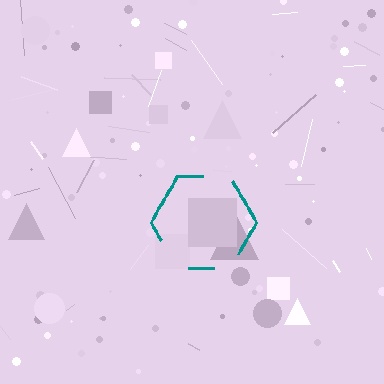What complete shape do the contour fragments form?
The contour fragments form a hexagon.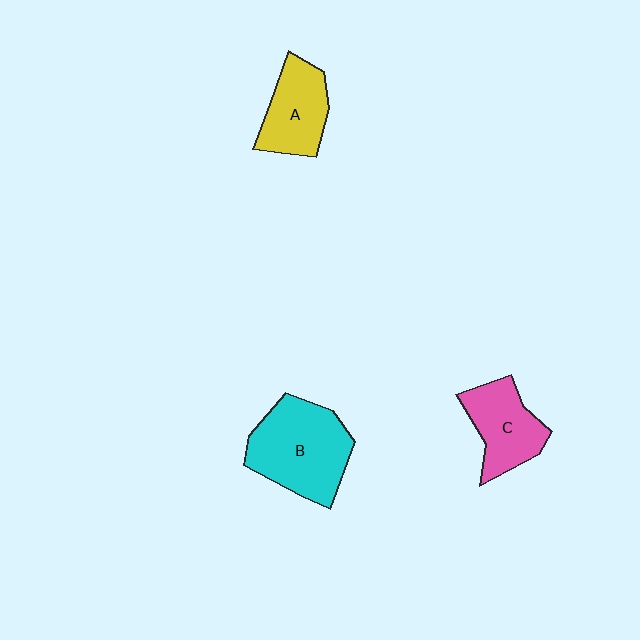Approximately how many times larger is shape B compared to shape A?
Approximately 1.5 times.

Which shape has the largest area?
Shape B (cyan).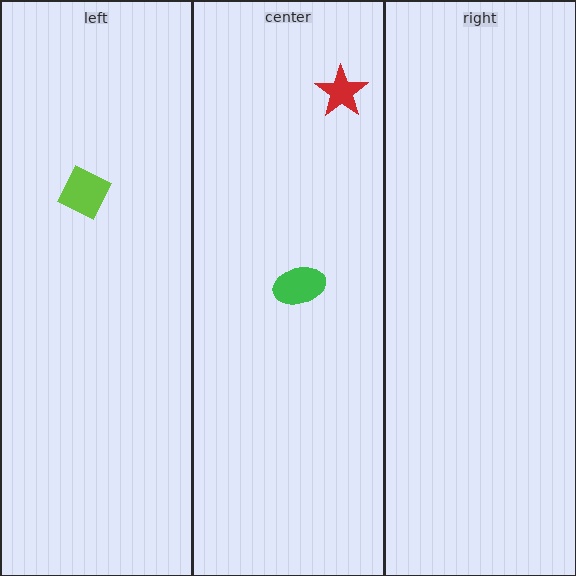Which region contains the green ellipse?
The center region.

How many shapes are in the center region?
2.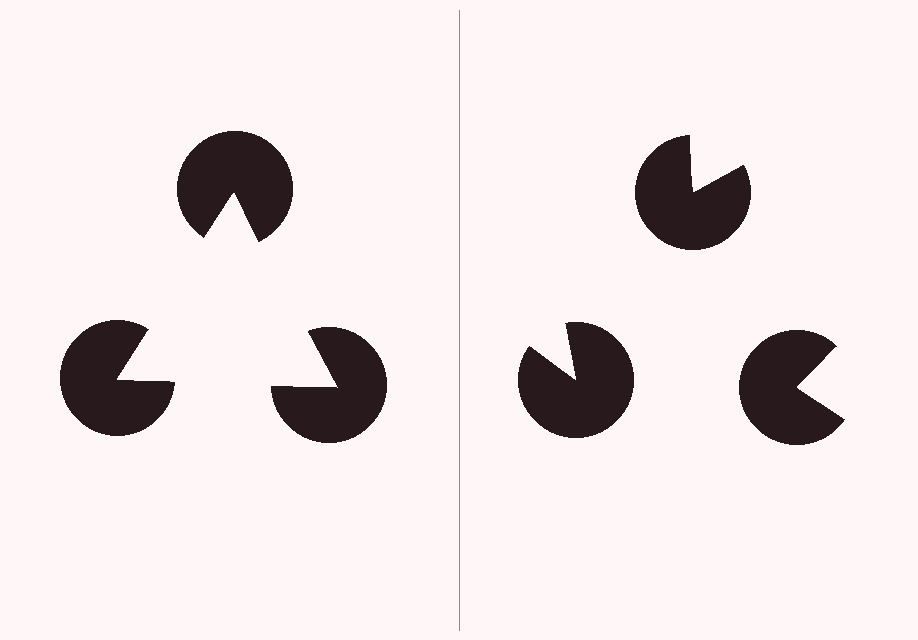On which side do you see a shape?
An illusory triangle appears on the left side. On the right side the wedge cuts are rotated, so no coherent shape forms.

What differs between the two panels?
The pac-man discs are positioned identically on both sides; only the wedge orientations differ. On the left they align to a triangle; on the right they are misaligned.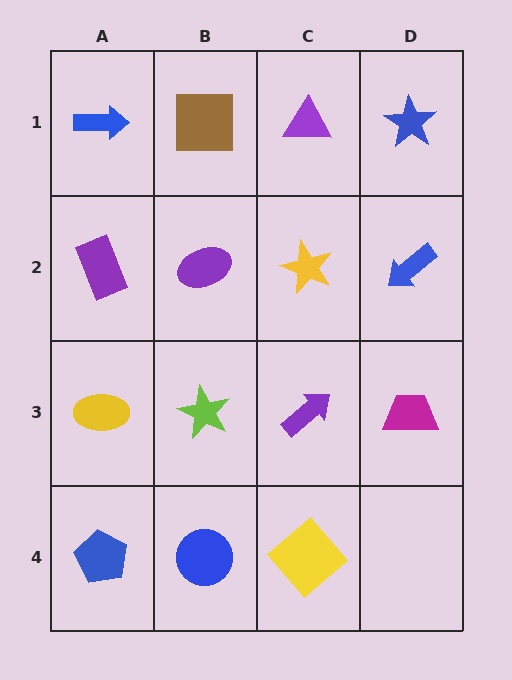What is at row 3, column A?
A yellow ellipse.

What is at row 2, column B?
A purple ellipse.